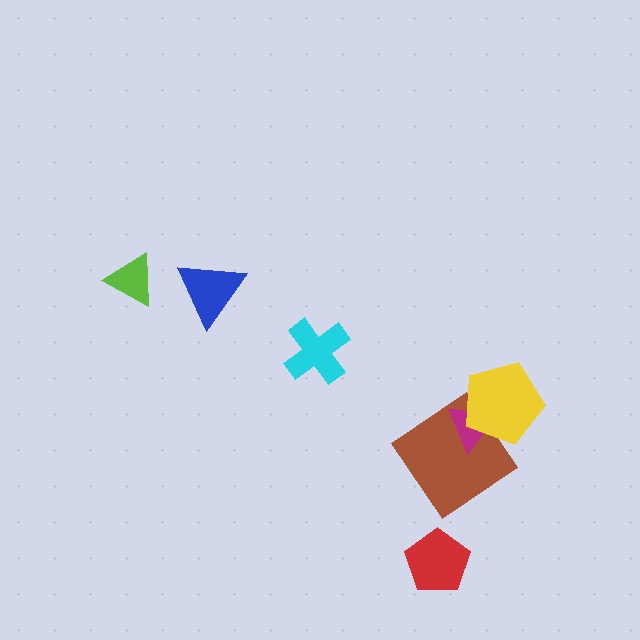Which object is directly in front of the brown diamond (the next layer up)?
The magenta triangle is directly in front of the brown diamond.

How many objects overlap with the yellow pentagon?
2 objects overlap with the yellow pentagon.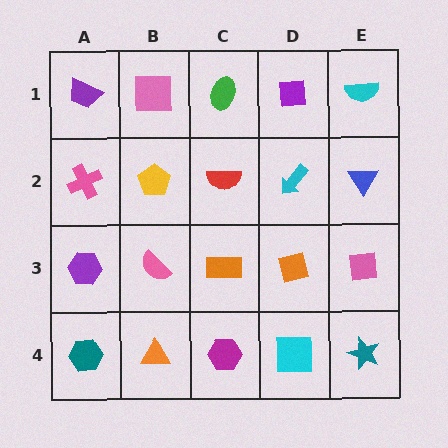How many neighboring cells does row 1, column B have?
3.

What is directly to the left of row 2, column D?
A red semicircle.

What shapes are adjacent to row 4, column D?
An orange square (row 3, column D), a magenta hexagon (row 4, column C), a teal star (row 4, column E).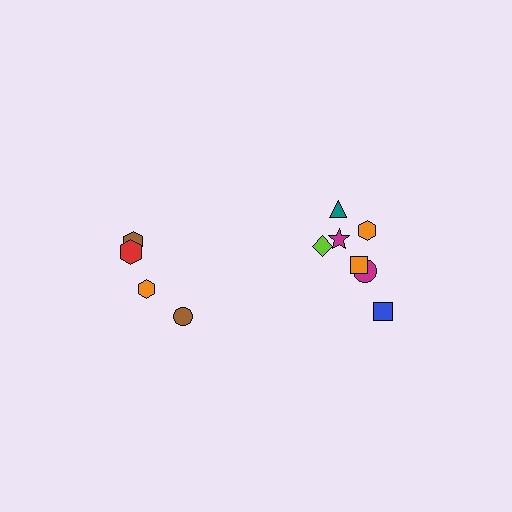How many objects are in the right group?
There are 7 objects.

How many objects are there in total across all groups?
There are 11 objects.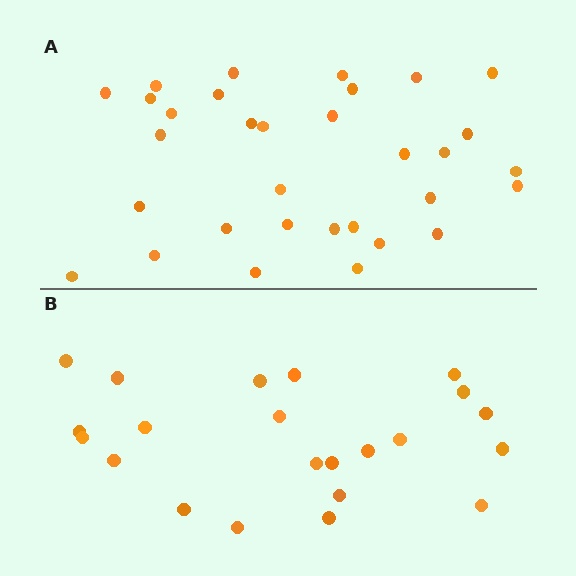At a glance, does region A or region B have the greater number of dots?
Region A (the top region) has more dots.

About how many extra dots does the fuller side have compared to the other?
Region A has roughly 10 or so more dots than region B.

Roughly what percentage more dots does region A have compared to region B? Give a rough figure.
About 45% more.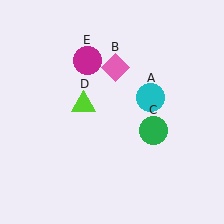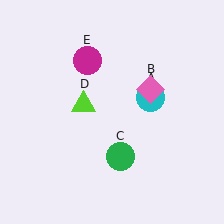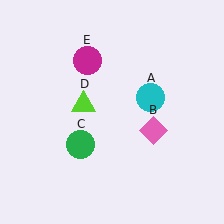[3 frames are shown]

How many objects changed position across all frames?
2 objects changed position: pink diamond (object B), green circle (object C).